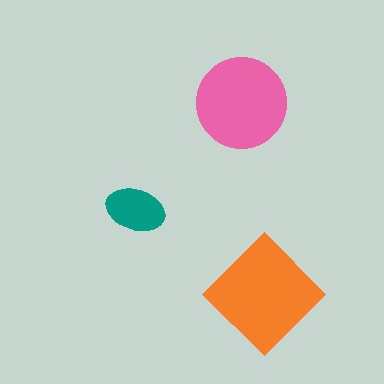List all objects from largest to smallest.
The orange diamond, the pink circle, the teal ellipse.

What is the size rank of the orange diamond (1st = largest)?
1st.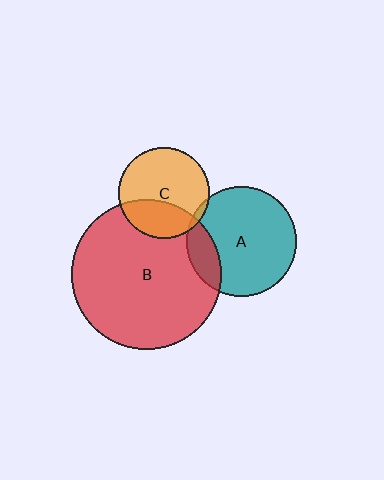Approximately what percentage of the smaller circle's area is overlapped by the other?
Approximately 35%.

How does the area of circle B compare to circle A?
Approximately 1.9 times.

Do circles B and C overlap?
Yes.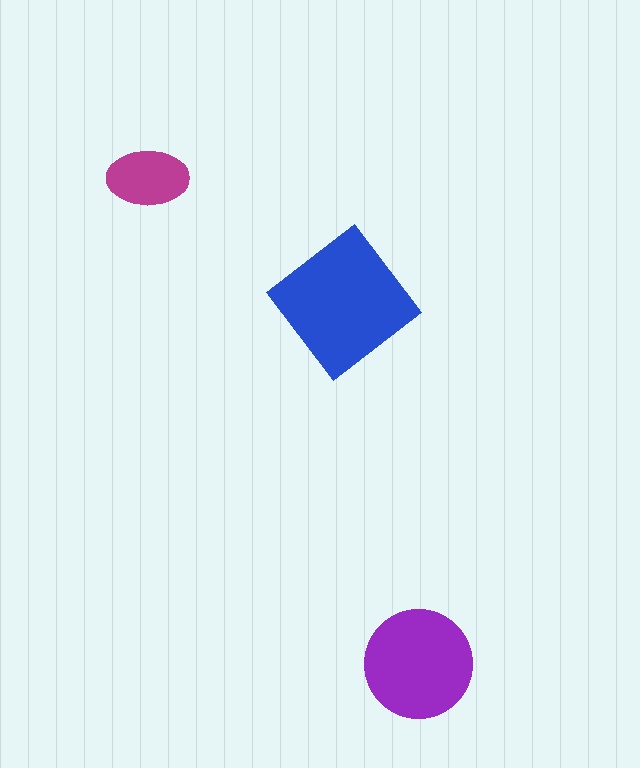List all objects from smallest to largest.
The magenta ellipse, the purple circle, the blue diamond.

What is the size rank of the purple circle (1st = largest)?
2nd.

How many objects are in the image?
There are 3 objects in the image.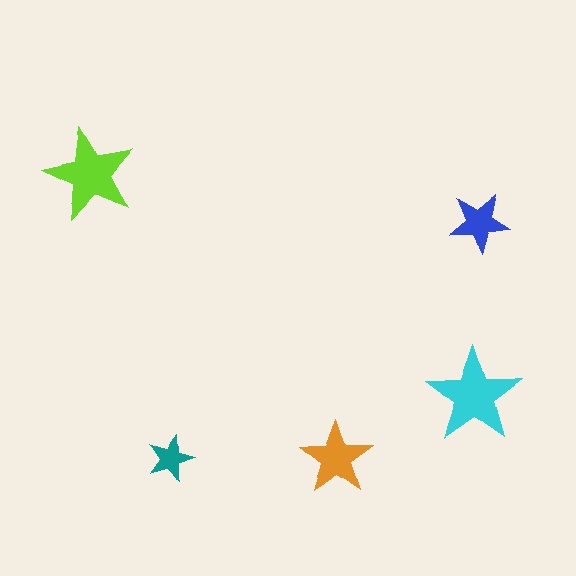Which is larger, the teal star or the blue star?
The blue one.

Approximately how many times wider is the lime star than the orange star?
About 1.5 times wider.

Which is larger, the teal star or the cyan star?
The cyan one.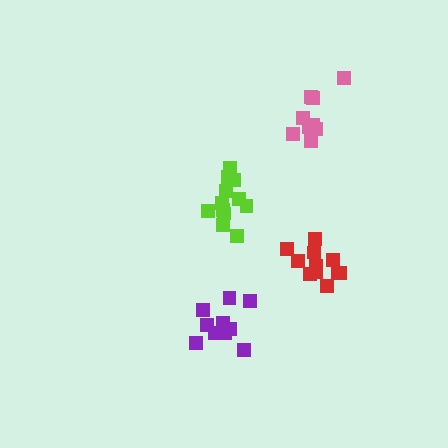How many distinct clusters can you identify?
There are 4 distinct clusters.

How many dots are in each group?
Group 1: 10 dots, Group 2: 9 dots, Group 3: 12 dots, Group 4: 11 dots (42 total).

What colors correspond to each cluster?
The clusters are colored: purple, pink, lime, red.